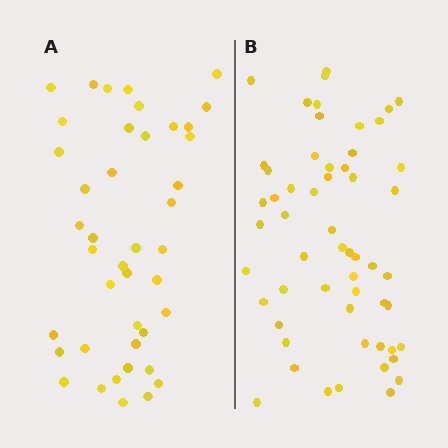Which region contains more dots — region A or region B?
Region B (the right region) has more dots.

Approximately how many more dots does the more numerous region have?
Region B has approximately 15 more dots than region A.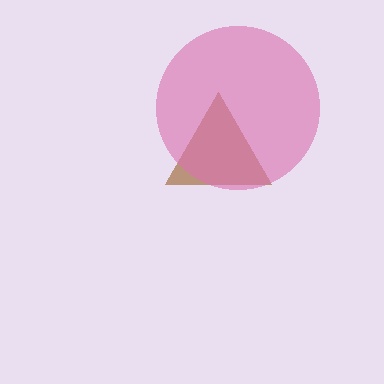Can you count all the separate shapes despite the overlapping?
Yes, there are 2 separate shapes.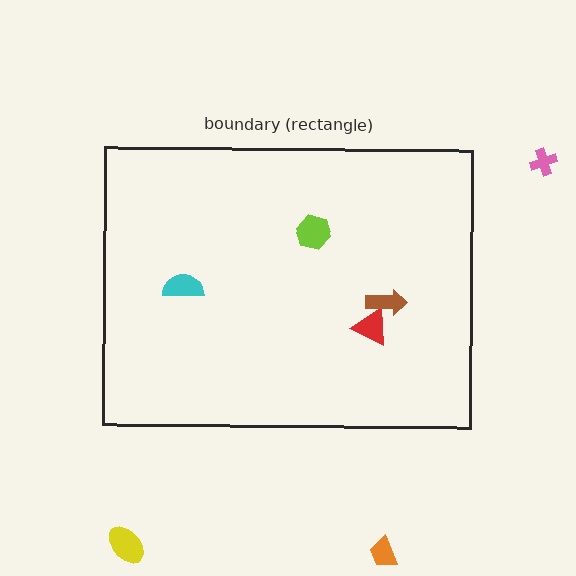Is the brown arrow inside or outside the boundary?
Inside.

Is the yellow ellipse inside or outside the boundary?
Outside.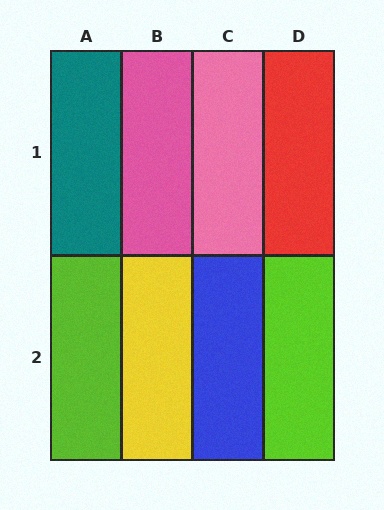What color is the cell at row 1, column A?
Teal.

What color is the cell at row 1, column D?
Red.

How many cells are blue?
1 cell is blue.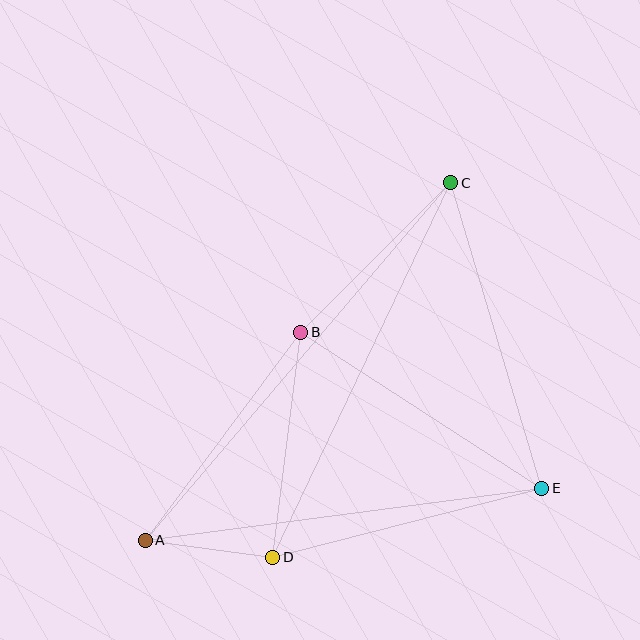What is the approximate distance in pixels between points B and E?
The distance between B and E is approximately 287 pixels.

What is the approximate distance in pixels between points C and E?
The distance between C and E is approximately 319 pixels.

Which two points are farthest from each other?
Points A and C are farthest from each other.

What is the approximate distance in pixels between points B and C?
The distance between B and C is approximately 212 pixels.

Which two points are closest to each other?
Points A and D are closest to each other.